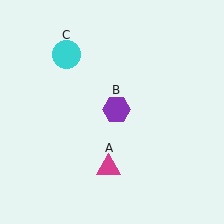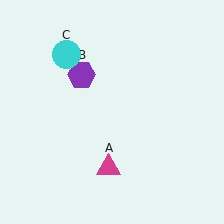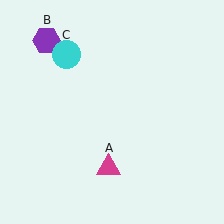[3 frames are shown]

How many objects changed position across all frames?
1 object changed position: purple hexagon (object B).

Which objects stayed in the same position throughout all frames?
Magenta triangle (object A) and cyan circle (object C) remained stationary.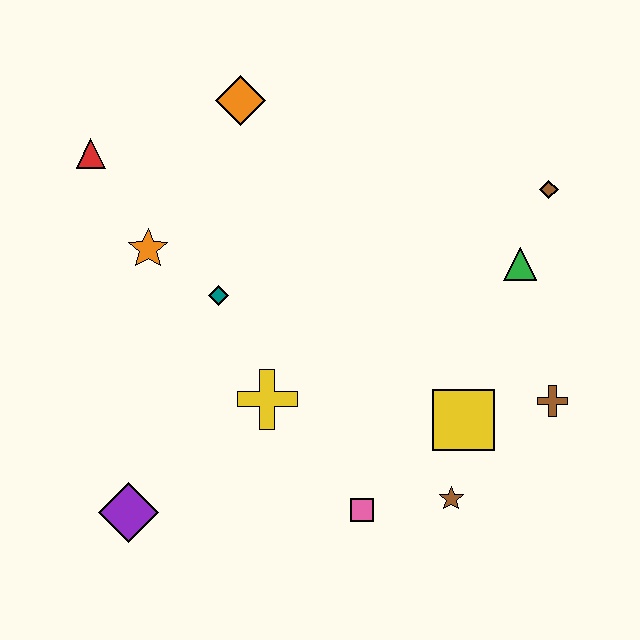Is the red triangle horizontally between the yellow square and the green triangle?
No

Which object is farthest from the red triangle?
The brown cross is farthest from the red triangle.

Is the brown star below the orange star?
Yes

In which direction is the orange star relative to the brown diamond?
The orange star is to the left of the brown diamond.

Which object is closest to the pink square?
The brown star is closest to the pink square.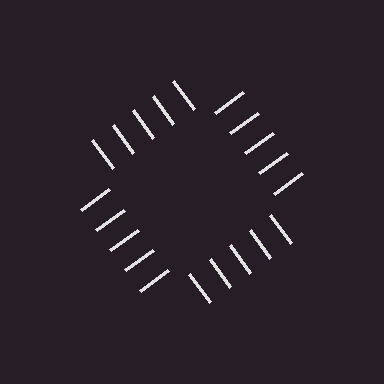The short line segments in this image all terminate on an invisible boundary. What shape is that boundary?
An illusory square — the line segments terminate on its edges but no continuous stroke is drawn.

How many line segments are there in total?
20 — 5 along each of the 4 edges.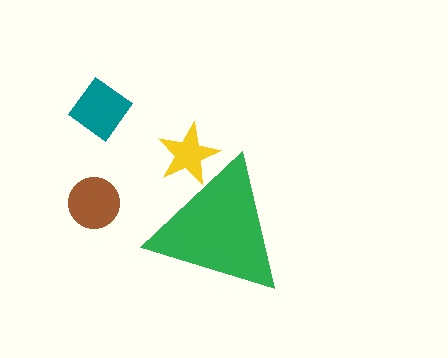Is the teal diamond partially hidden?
No, the teal diamond is fully visible.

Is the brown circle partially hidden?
No, the brown circle is fully visible.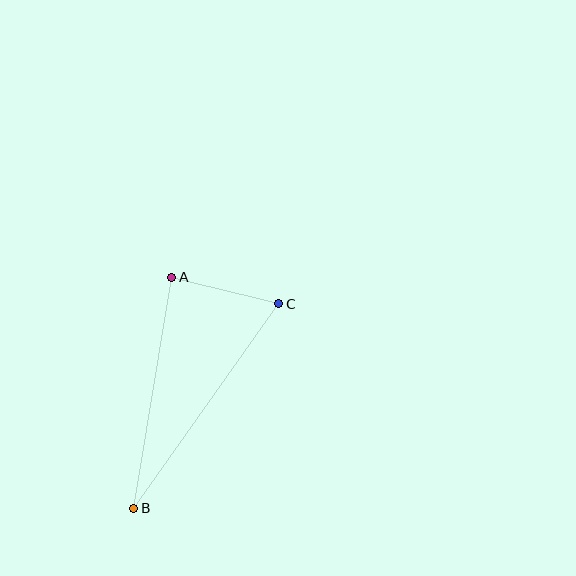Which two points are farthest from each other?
Points B and C are farthest from each other.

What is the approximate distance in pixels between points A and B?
The distance between A and B is approximately 234 pixels.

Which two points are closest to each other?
Points A and C are closest to each other.